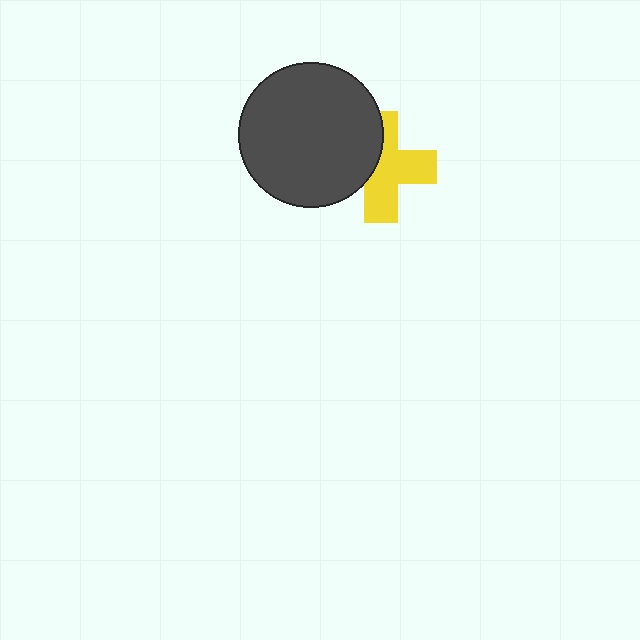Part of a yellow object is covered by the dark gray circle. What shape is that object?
It is a cross.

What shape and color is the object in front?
The object in front is a dark gray circle.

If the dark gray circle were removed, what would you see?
You would see the complete yellow cross.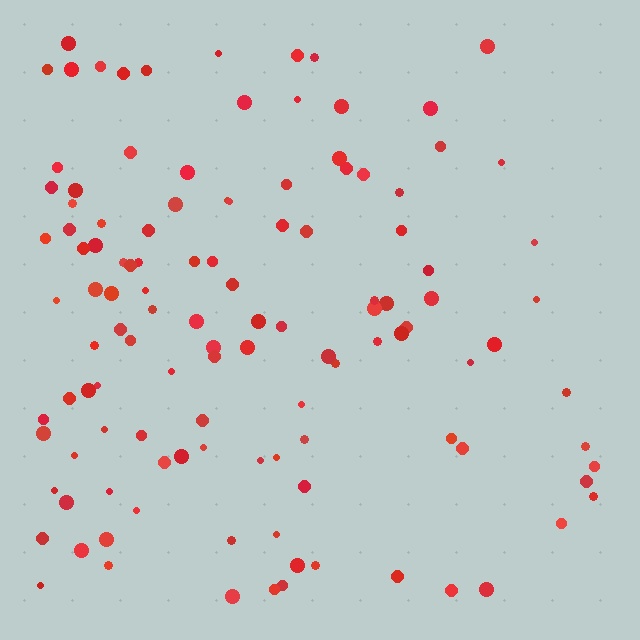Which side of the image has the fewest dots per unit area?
The right.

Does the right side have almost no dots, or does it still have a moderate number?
Still a moderate number, just noticeably fewer than the left.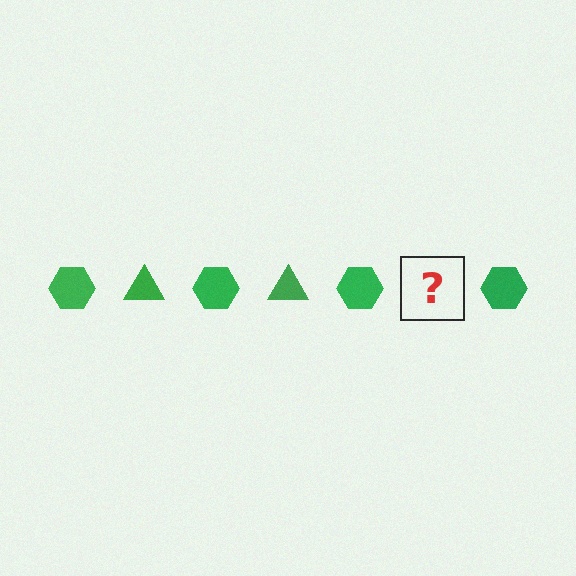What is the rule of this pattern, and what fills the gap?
The rule is that the pattern cycles through hexagon, triangle shapes in green. The gap should be filled with a green triangle.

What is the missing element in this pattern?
The missing element is a green triangle.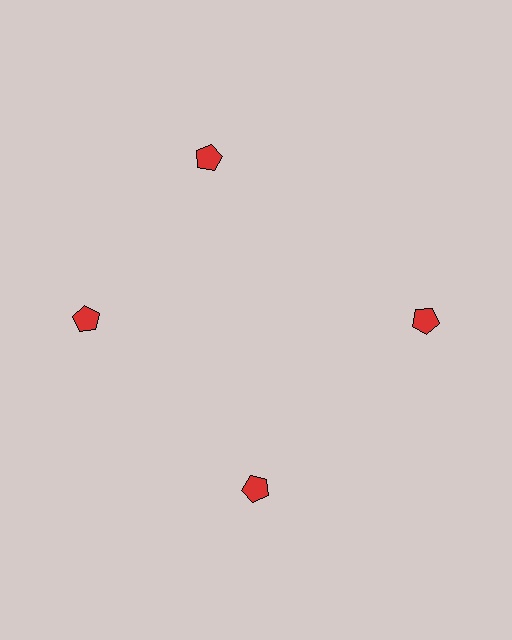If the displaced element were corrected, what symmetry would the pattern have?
It would have 4-fold rotational symmetry — the pattern would map onto itself every 90 degrees.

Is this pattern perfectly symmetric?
No. The 4 red pentagons are arranged in a ring, but one element near the 12 o'clock position is rotated out of alignment along the ring, breaking the 4-fold rotational symmetry.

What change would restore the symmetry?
The symmetry would be restored by rotating it back into even spacing with its neighbors so that all 4 pentagons sit at equal angles and equal distance from the center.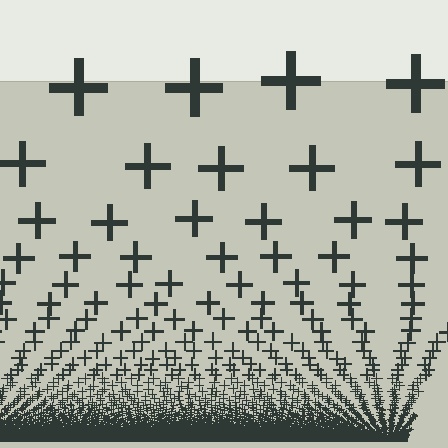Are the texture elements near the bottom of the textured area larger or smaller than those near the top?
Smaller. The gradient is inverted — elements near the bottom are smaller and denser.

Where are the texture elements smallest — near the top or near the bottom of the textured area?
Near the bottom.